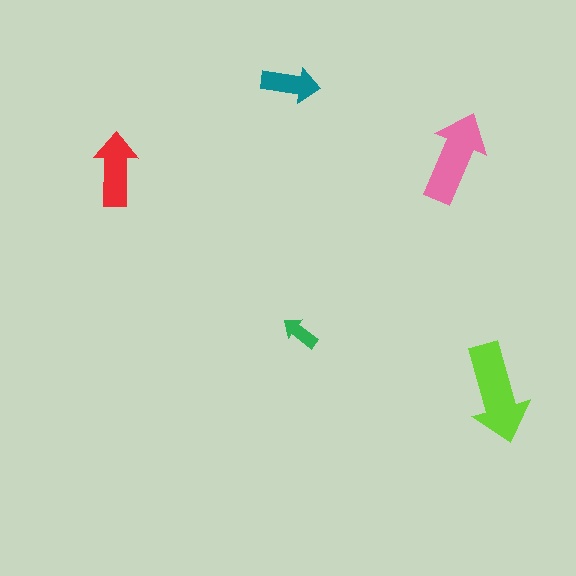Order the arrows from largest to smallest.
the lime one, the pink one, the red one, the teal one, the green one.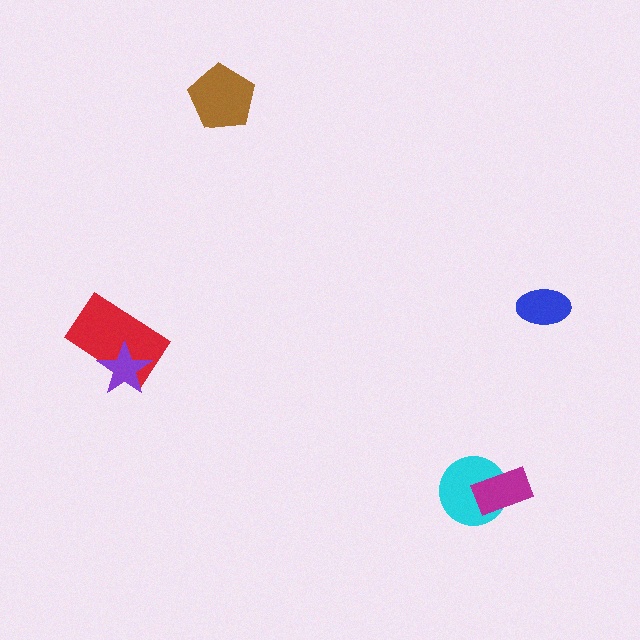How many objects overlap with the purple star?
1 object overlaps with the purple star.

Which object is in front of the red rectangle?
The purple star is in front of the red rectangle.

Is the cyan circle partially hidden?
Yes, it is partially covered by another shape.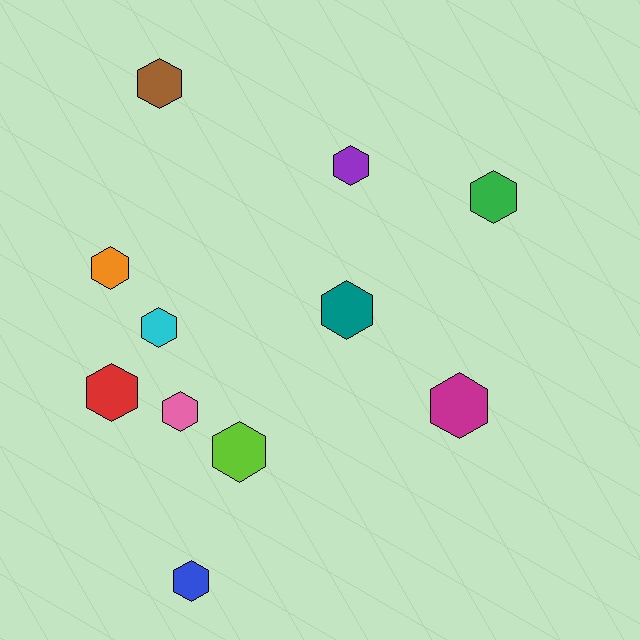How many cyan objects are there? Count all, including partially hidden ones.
There is 1 cyan object.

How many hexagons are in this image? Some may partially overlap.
There are 11 hexagons.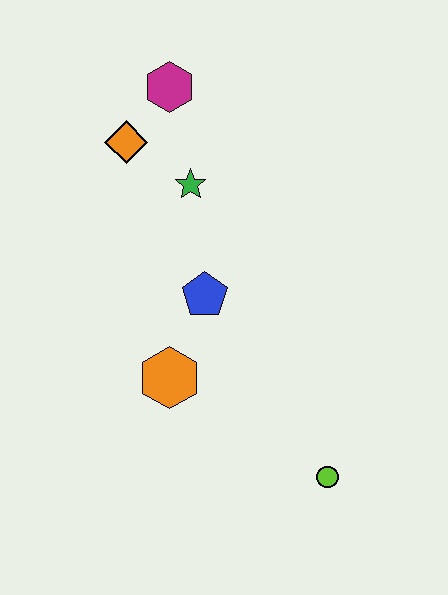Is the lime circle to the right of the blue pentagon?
Yes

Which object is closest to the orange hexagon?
The blue pentagon is closest to the orange hexagon.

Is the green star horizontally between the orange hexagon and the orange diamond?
No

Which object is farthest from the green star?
The lime circle is farthest from the green star.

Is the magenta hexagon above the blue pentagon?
Yes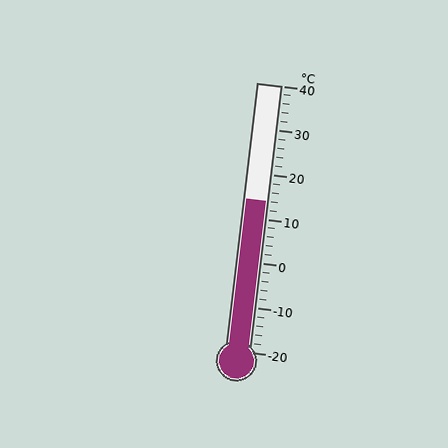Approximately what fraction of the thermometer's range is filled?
The thermometer is filled to approximately 55% of its range.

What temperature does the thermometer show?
The thermometer shows approximately 14°C.